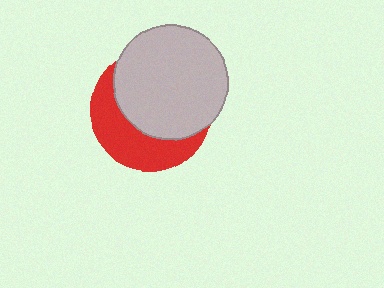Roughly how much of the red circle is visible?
A small part of it is visible (roughly 40%).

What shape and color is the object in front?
The object in front is a light gray circle.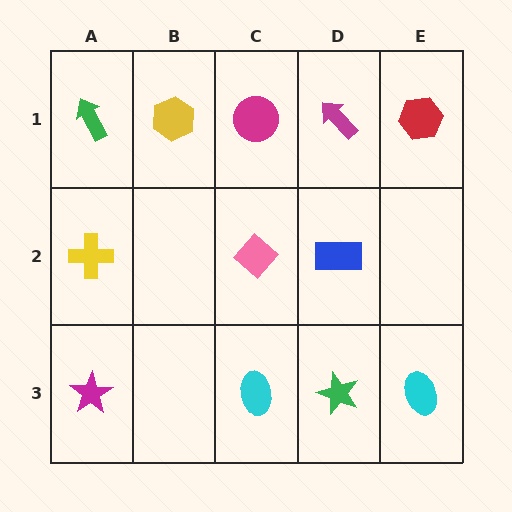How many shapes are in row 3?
4 shapes.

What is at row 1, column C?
A magenta circle.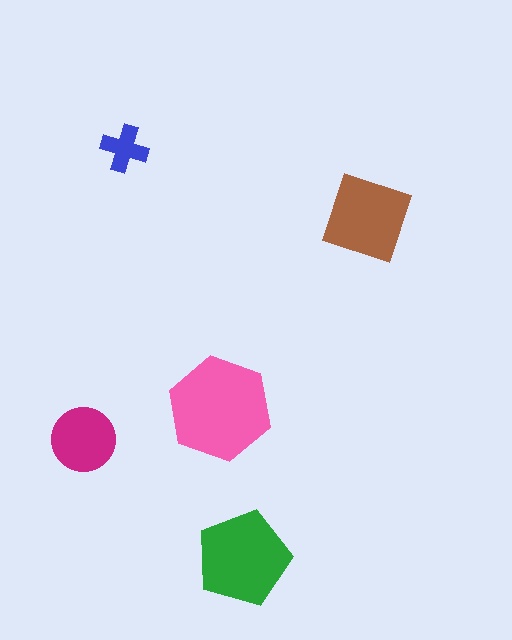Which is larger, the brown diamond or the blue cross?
The brown diamond.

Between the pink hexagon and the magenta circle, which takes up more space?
The pink hexagon.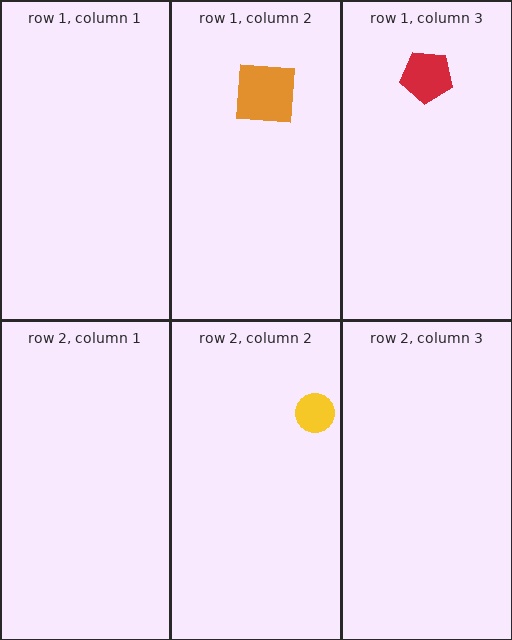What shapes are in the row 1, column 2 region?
The orange square.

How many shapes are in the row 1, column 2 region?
1.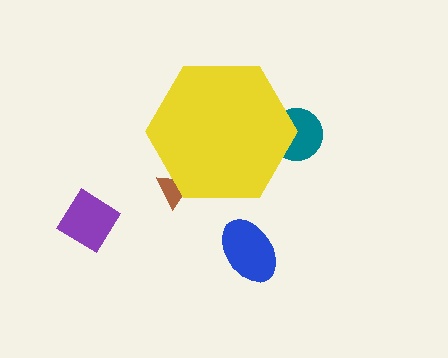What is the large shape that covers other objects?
A yellow hexagon.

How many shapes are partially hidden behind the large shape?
2 shapes are partially hidden.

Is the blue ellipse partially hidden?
No, the blue ellipse is fully visible.